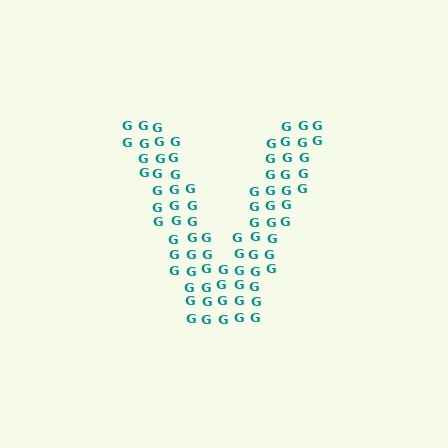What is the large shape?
The large shape is the letter V.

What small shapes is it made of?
It is made of small letter G's.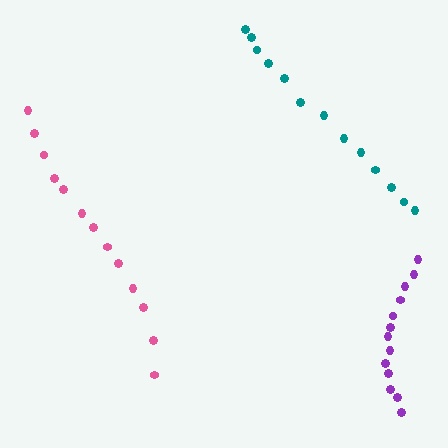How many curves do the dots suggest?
There are 3 distinct paths.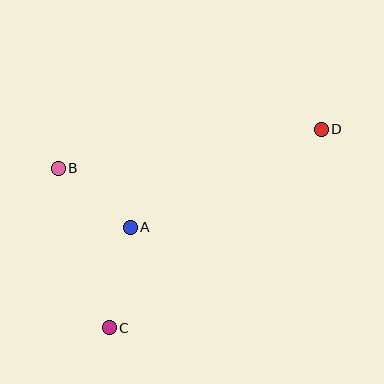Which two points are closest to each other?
Points A and B are closest to each other.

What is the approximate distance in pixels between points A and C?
The distance between A and C is approximately 103 pixels.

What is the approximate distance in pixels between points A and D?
The distance between A and D is approximately 215 pixels.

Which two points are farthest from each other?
Points C and D are farthest from each other.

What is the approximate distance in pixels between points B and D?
The distance between B and D is approximately 266 pixels.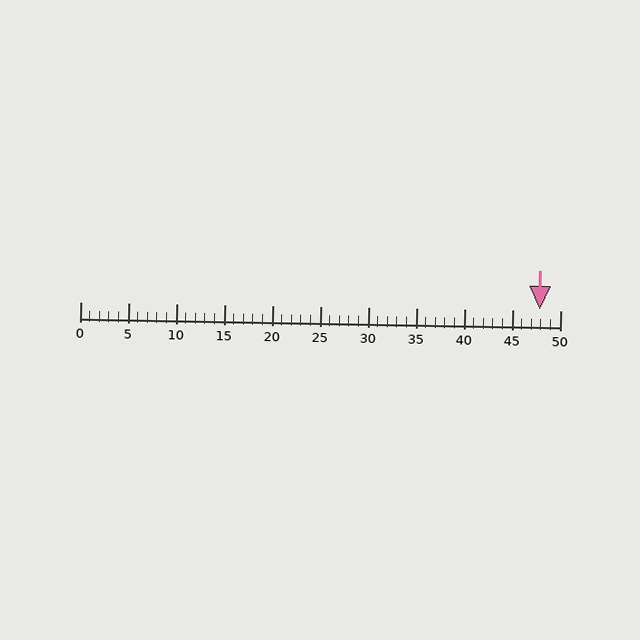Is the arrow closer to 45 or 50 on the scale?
The arrow is closer to 50.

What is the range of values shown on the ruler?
The ruler shows values from 0 to 50.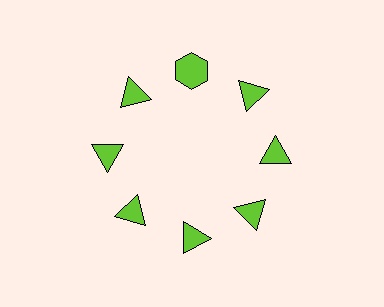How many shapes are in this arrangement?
There are 8 shapes arranged in a ring pattern.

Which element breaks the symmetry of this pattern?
The lime hexagon at roughly the 12 o'clock position breaks the symmetry. All other shapes are lime triangles.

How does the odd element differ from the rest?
It has a different shape: hexagon instead of triangle.